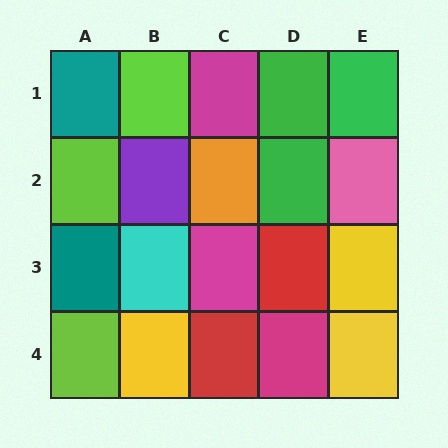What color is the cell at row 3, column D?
Red.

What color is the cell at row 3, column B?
Cyan.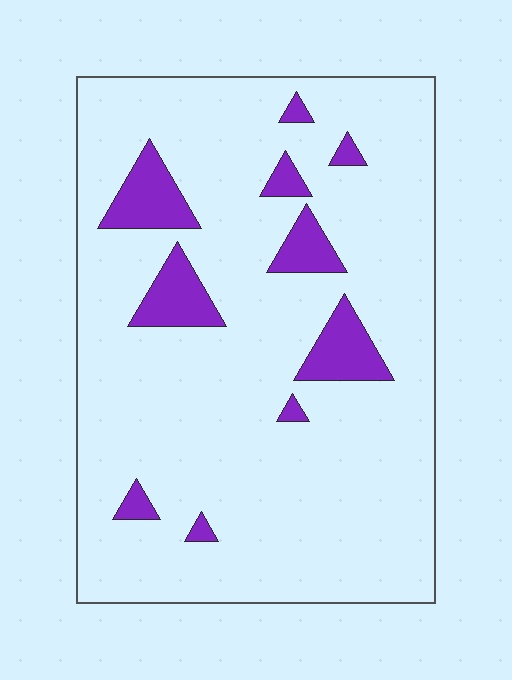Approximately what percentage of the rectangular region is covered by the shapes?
Approximately 10%.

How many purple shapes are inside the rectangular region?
10.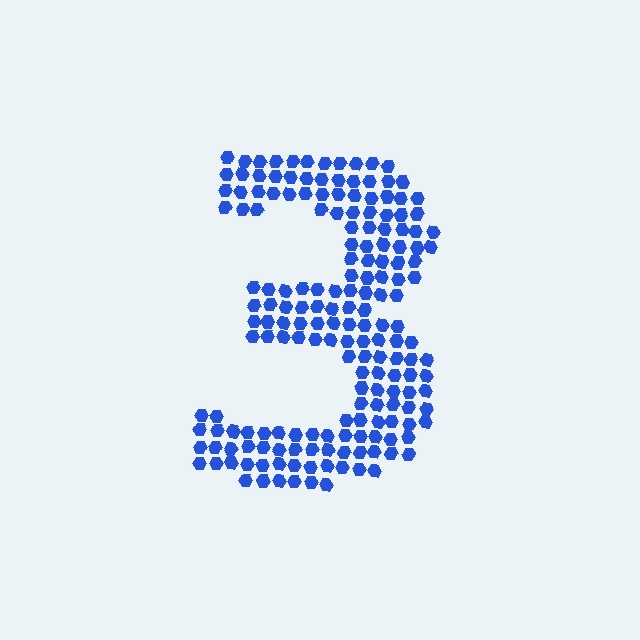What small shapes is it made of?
It is made of small hexagons.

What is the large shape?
The large shape is the digit 3.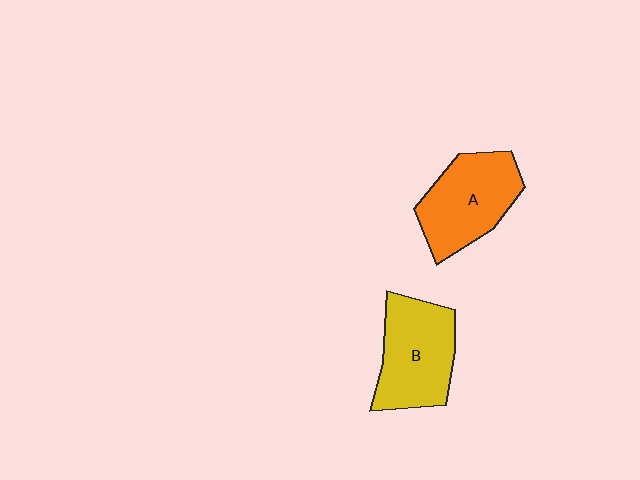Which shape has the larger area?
Shape B (yellow).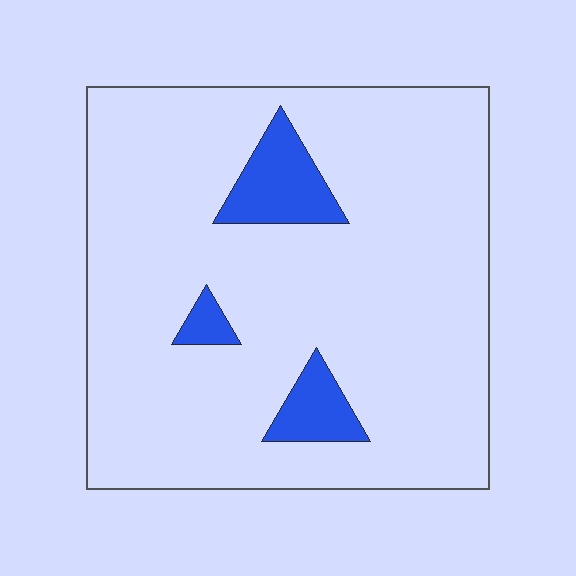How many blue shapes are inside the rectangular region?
3.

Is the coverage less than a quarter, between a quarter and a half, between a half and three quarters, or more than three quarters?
Less than a quarter.